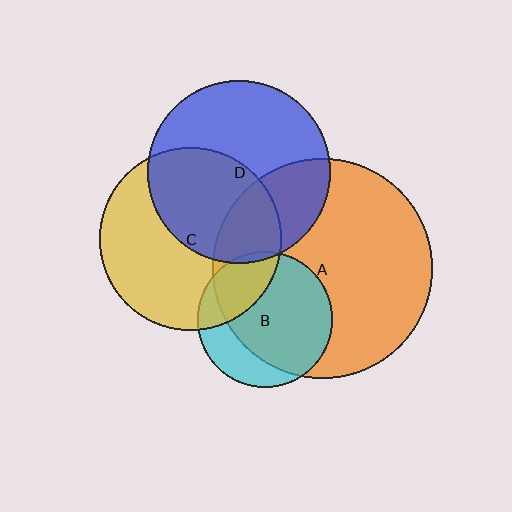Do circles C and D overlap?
Yes.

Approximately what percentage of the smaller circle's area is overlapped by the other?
Approximately 45%.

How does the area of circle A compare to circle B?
Approximately 2.6 times.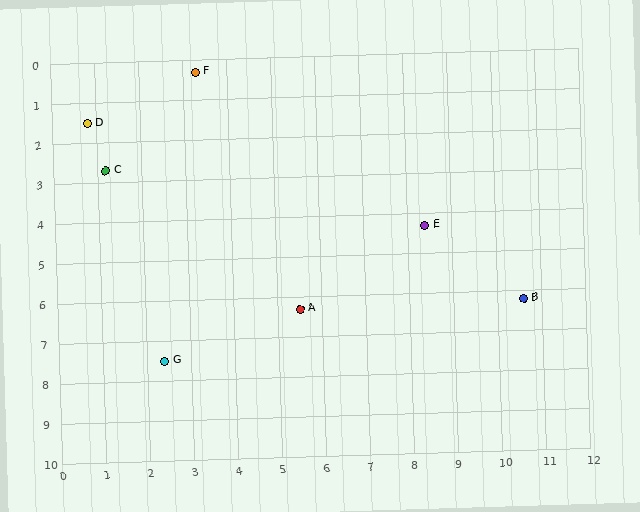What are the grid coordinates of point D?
Point D is at approximately (0.8, 1.5).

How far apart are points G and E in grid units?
Points G and E are about 6.8 grid units apart.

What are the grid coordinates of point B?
Point B is at approximately (10.6, 6.2).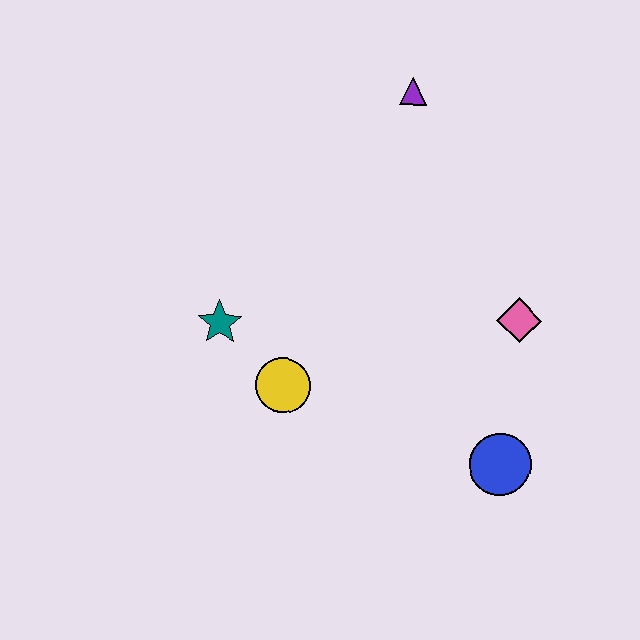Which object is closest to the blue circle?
The pink diamond is closest to the blue circle.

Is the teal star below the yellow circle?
No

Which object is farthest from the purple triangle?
The blue circle is farthest from the purple triangle.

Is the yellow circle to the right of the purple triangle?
No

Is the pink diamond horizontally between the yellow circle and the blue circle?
No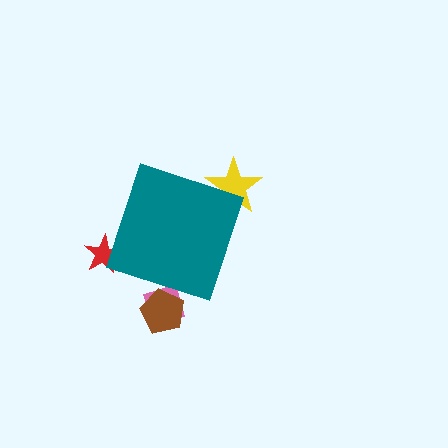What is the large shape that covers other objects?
A teal diamond.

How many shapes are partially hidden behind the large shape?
4 shapes are partially hidden.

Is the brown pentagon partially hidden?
Yes, the brown pentagon is partially hidden behind the teal diamond.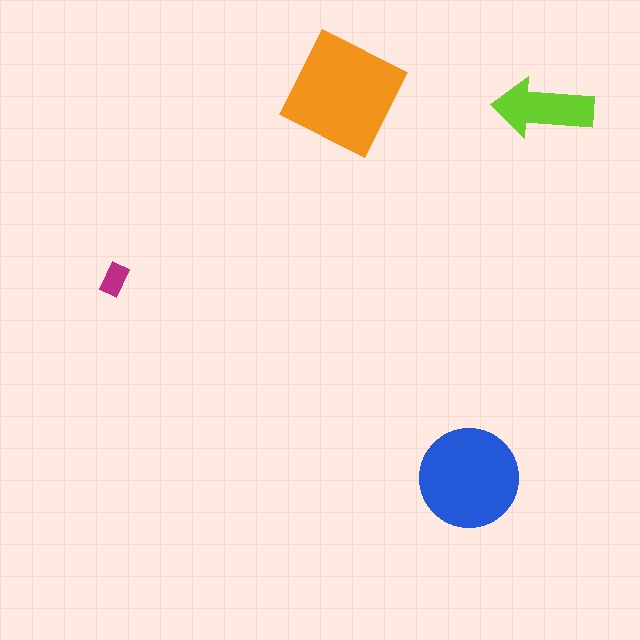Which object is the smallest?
The magenta rectangle.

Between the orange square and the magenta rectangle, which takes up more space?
The orange square.